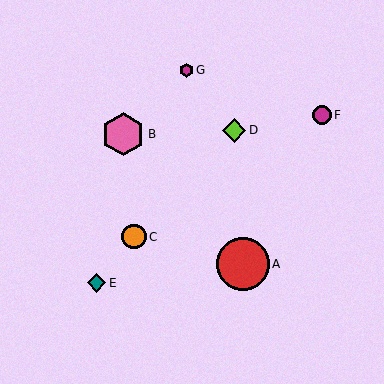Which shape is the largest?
The red circle (labeled A) is the largest.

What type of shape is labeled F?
Shape F is a magenta circle.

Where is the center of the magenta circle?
The center of the magenta circle is at (322, 115).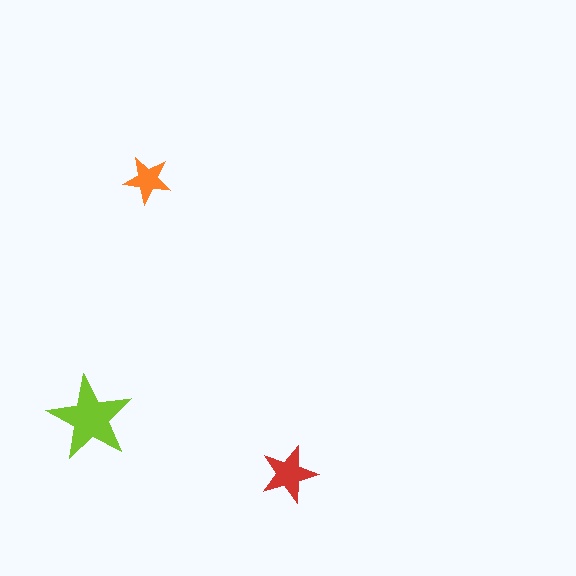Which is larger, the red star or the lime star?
The lime one.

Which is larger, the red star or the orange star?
The red one.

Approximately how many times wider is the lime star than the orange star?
About 2 times wider.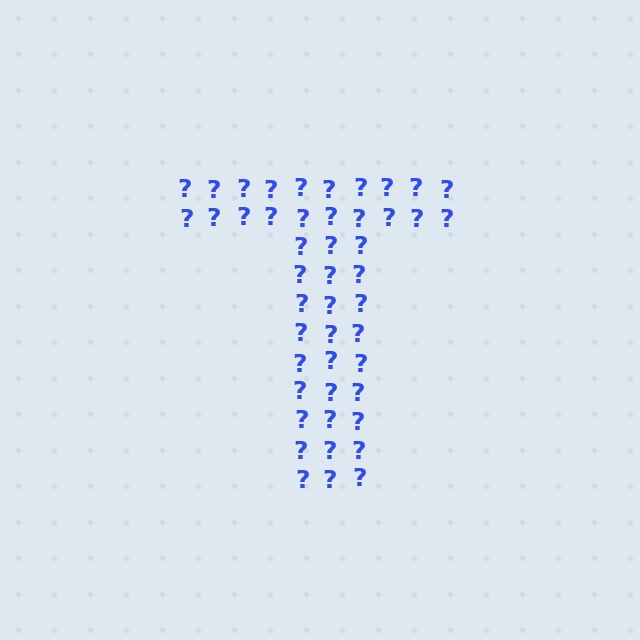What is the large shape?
The large shape is the letter T.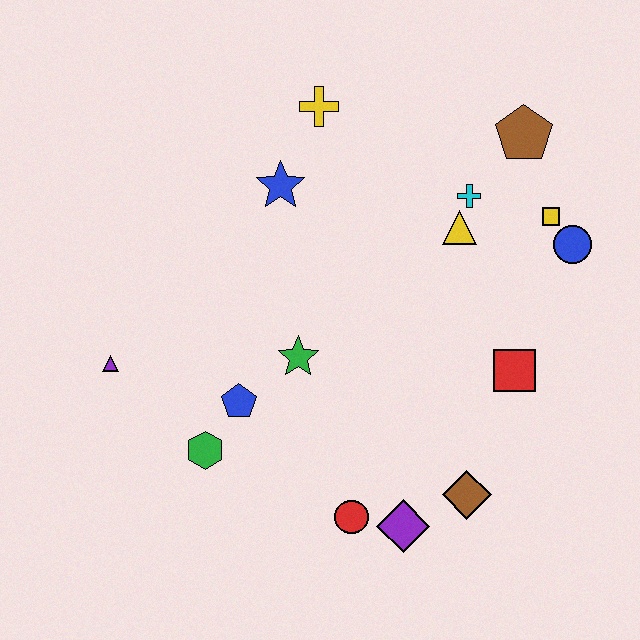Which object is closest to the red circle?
The purple diamond is closest to the red circle.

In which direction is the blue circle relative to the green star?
The blue circle is to the right of the green star.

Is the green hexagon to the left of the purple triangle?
No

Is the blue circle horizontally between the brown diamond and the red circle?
No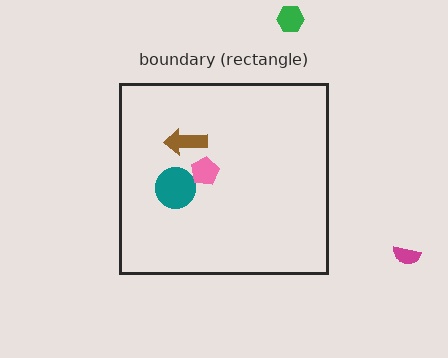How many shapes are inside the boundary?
3 inside, 2 outside.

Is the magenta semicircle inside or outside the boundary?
Outside.